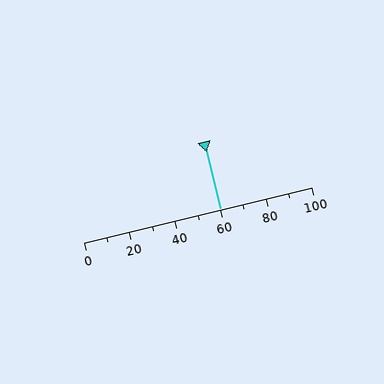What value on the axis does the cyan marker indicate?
The marker indicates approximately 60.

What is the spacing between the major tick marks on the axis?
The major ticks are spaced 20 apart.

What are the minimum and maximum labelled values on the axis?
The axis runs from 0 to 100.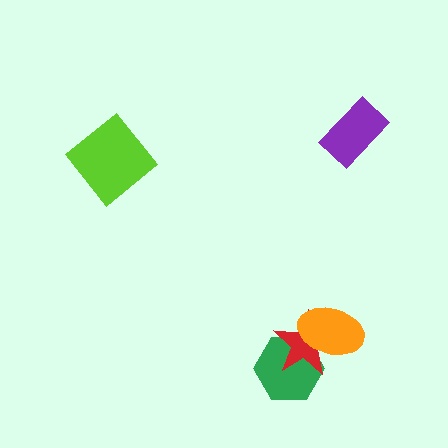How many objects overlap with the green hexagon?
2 objects overlap with the green hexagon.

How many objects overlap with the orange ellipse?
2 objects overlap with the orange ellipse.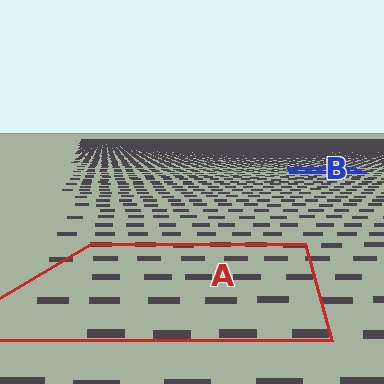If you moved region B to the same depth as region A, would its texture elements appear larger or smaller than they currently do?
They would appear larger. At a closer depth, the same texture elements are projected at a bigger on-screen size.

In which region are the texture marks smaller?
The texture marks are smaller in region B, because it is farther away.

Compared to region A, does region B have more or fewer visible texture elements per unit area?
Region B has more texture elements per unit area — they are packed more densely because it is farther away.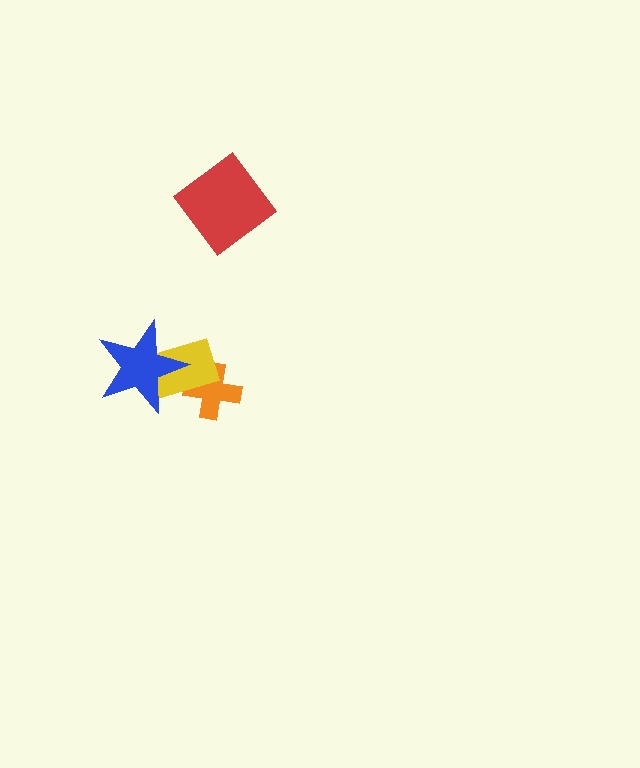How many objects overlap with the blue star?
1 object overlaps with the blue star.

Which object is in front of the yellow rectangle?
The blue star is in front of the yellow rectangle.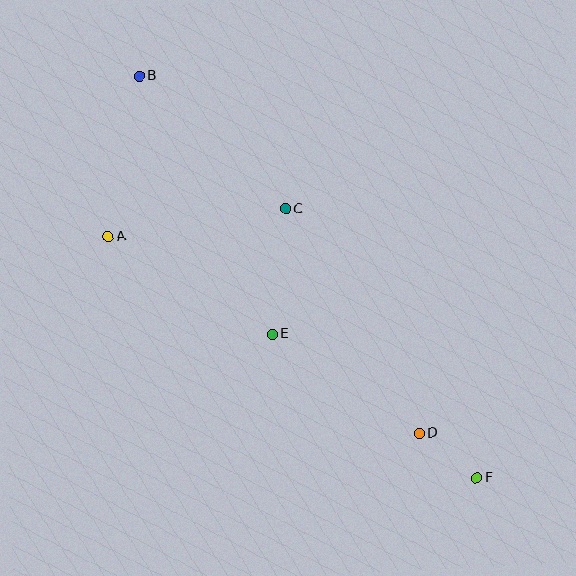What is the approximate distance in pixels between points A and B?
The distance between A and B is approximately 164 pixels.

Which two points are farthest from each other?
Points B and F are farthest from each other.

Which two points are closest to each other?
Points D and F are closest to each other.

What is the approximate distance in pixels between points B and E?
The distance between B and E is approximately 290 pixels.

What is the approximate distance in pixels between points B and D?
The distance between B and D is approximately 454 pixels.